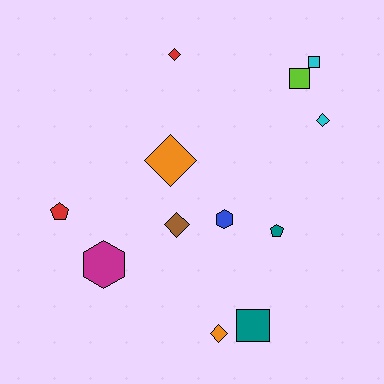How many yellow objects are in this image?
There are no yellow objects.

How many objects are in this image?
There are 12 objects.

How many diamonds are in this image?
There are 5 diamonds.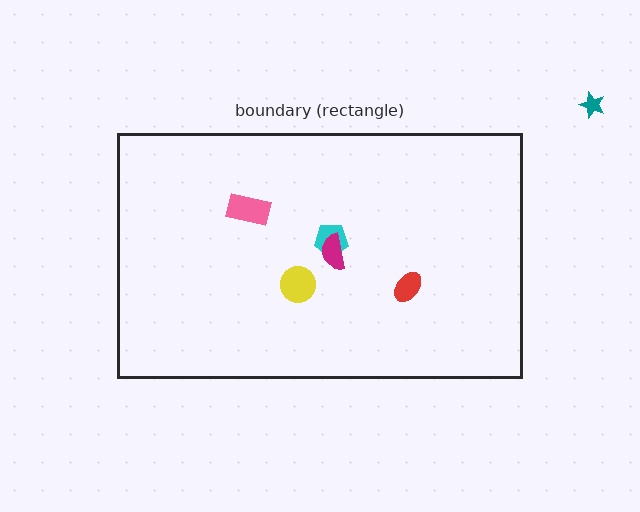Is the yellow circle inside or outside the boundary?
Inside.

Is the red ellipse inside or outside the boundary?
Inside.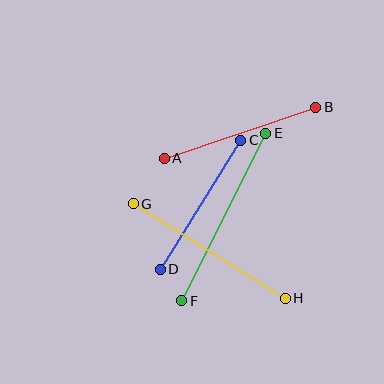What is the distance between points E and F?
The distance is approximately 187 pixels.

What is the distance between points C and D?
The distance is approximately 152 pixels.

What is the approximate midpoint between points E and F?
The midpoint is at approximately (224, 217) pixels.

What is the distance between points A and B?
The distance is approximately 160 pixels.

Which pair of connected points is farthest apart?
Points E and F are farthest apart.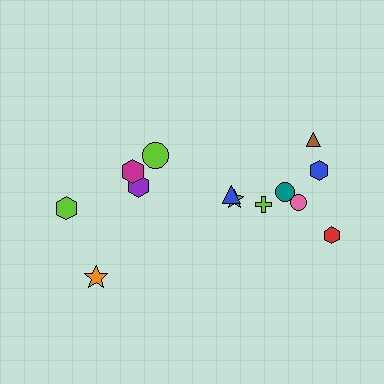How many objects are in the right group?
There are 8 objects.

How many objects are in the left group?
There are 5 objects.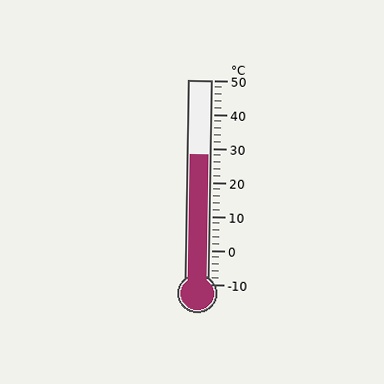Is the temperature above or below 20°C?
The temperature is above 20°C.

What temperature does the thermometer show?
The thermometer shows approximately 28°C.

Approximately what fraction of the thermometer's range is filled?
The thermometer is filled to approximately 65% of its range.